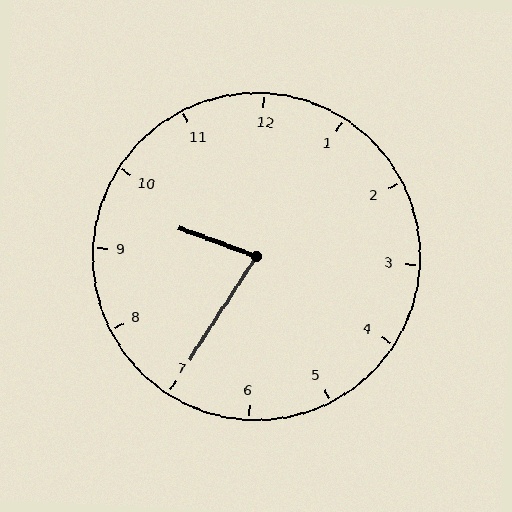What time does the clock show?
9:35.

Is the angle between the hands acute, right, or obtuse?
It is acute.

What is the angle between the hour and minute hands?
Approximately 78 degrees.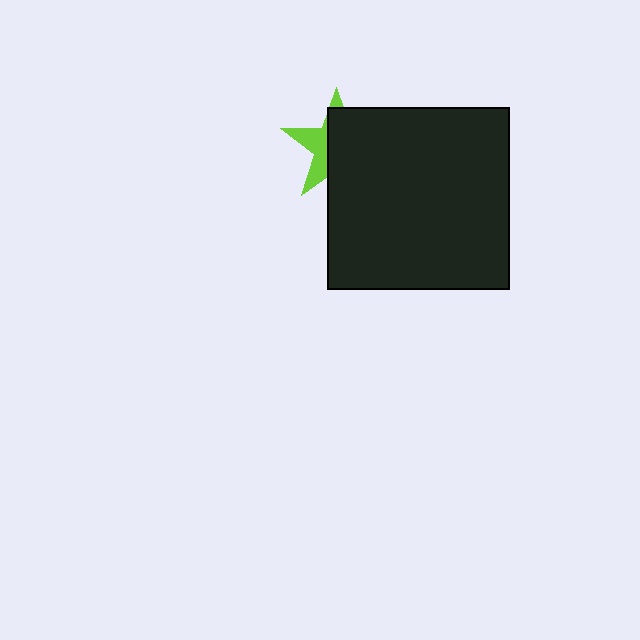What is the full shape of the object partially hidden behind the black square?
The partially hidden object is a lime star.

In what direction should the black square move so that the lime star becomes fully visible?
The black square should move right. That is the shortest direction to clear the overlap and leave the lime star fully visible.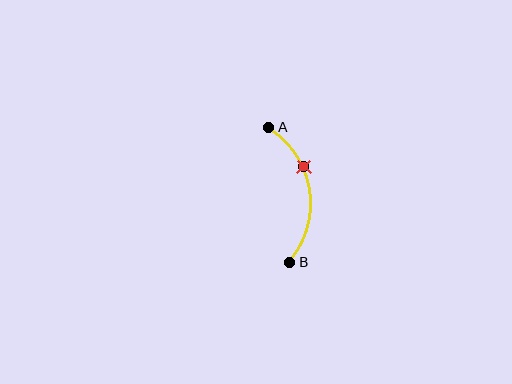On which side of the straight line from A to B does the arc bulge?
The arc bulges to the right of the straight line connecting A and B.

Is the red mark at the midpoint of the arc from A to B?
No. The red mark lies on the arc but is closer to endpoint A. The arc midpoint would be at the point on the curve equidistant along the arc from both A and B.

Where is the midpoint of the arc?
The arc midpoint is the point on the curve farthest from the straight line joining A and B. It sits to the right of that line.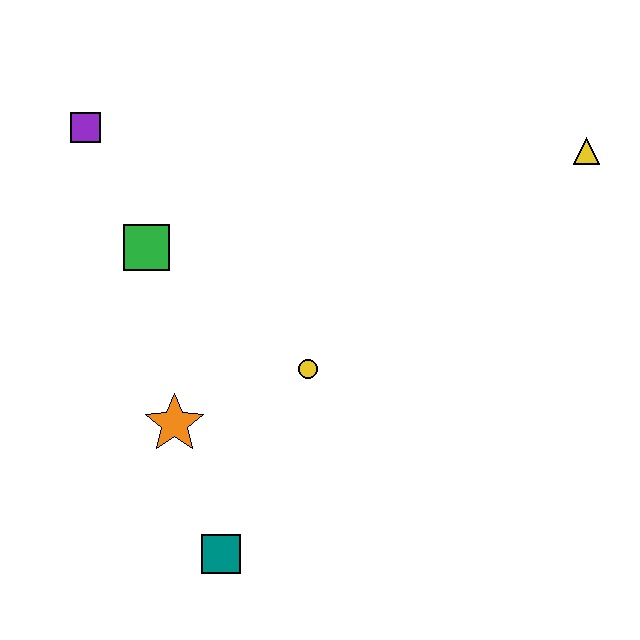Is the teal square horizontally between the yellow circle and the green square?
Yes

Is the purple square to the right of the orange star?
No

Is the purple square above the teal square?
Yes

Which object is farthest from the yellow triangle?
The teal square is farthest from the yellow triangle.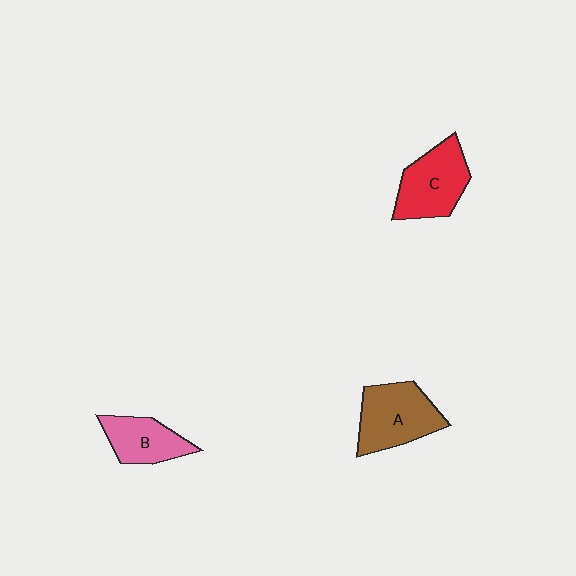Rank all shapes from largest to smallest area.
From largest to smallest: A (brown), C (red), B (pink).